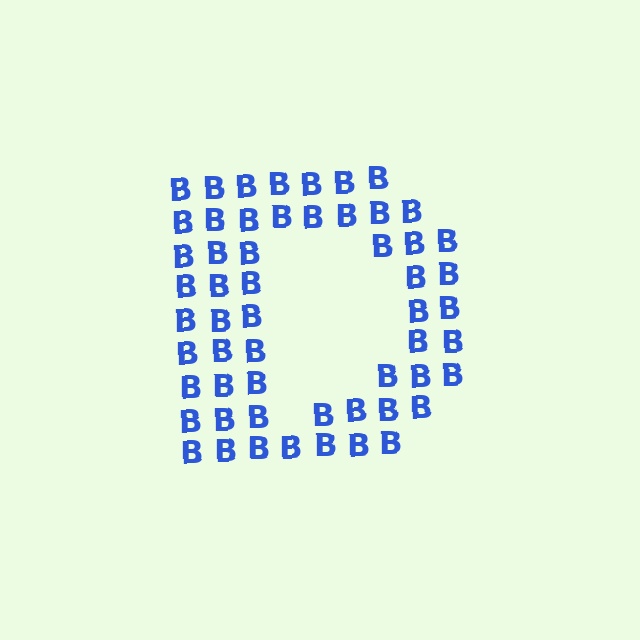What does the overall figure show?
The overall figure shows the letter D.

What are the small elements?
The small elements are letter B's.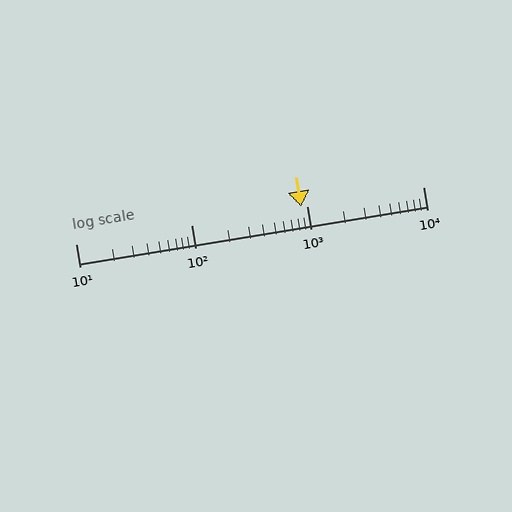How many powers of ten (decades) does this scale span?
The scale spans 3 decades, from 10 to 10000.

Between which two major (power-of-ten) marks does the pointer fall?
The pointer is between 100 and 1000.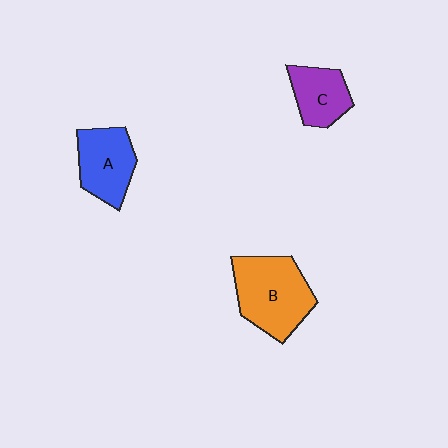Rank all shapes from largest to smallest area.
From largest to smallest: B (orange), A (blue), C (purple).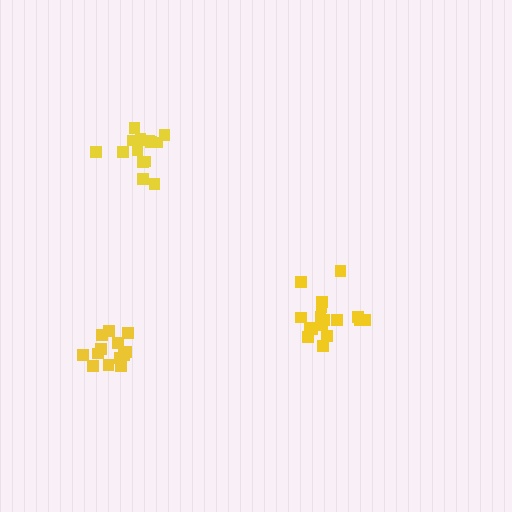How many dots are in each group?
Group 1: 15 dots, Group 2: 14 dots, Group 3: 17 dots (46 total).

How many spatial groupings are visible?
There are 3 spatial groupings.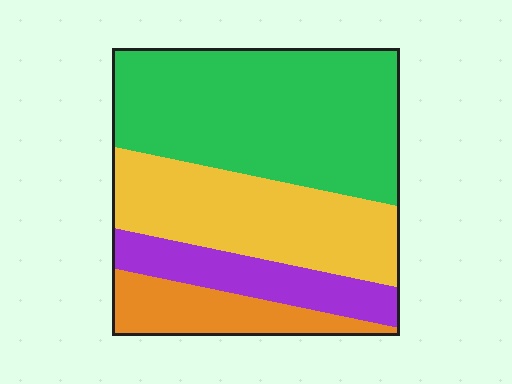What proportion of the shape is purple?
Purple takes up about one eighth (1/8) of the shape.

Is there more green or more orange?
Green.